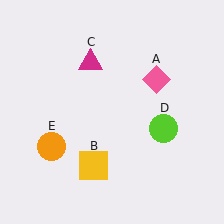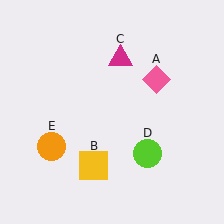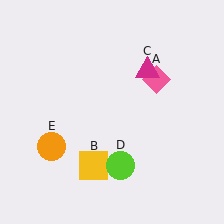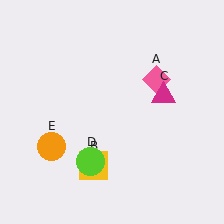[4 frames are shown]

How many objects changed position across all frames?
2 objects changed position: magenta triangle (object C), lime circle (object D).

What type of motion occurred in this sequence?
The magenta triangle (object C), lime circle (object D) rotated clockwise around the center of the scene.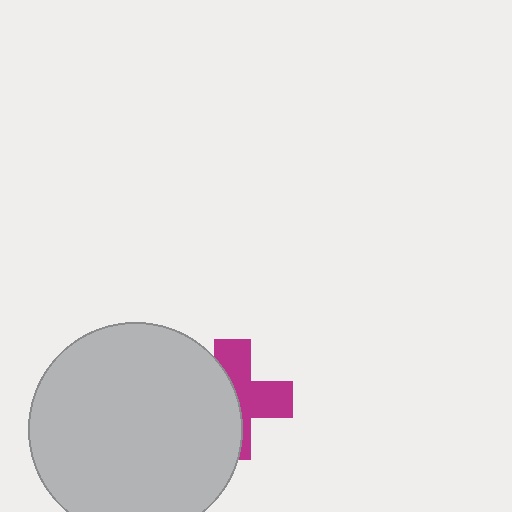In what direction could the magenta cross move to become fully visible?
The magenta cross could move right. That would shift it out from behind the light gray circle entirely.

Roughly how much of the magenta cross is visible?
About half of it is visible (roughly 50%).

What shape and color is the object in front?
The object in front is a light gray circle.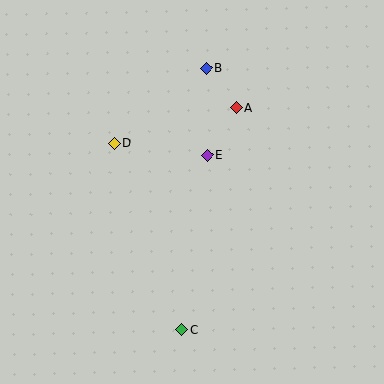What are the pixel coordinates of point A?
Point A is at (236, 108).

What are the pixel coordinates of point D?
Point D is at (114, 143).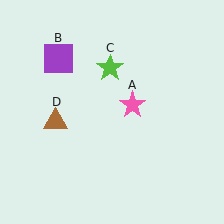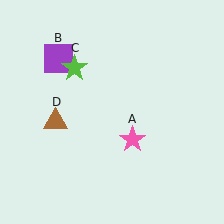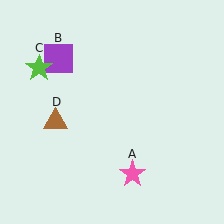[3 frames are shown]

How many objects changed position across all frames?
2 objects changed position: pink star (object A), lime star (object C).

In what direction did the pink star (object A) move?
The pink star (object A) moved down.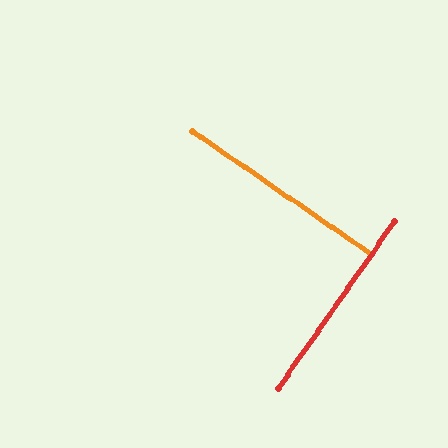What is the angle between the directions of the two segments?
Approximately 90 degrees.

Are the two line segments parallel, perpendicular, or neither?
Perpendicular — they meet at approximately 90°.